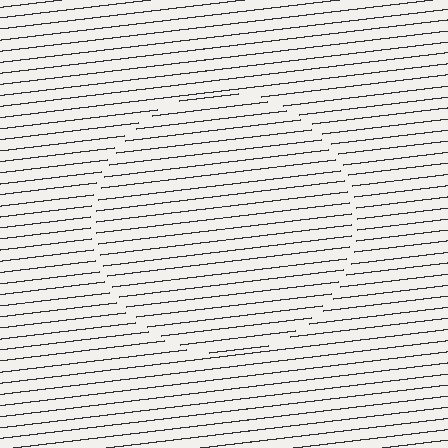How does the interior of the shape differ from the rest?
The interior of the shape contains the same grating, shifted by half a period — the contour is defined by the phase discontinuity where line-ends from the inner and outer gratings abut.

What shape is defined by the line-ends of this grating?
An illusory circle. The interior of the shape contains the same grating, shifted by half a period — the contour is defined by the phase discontinuity where line-ends from the inner and outer gratings abut.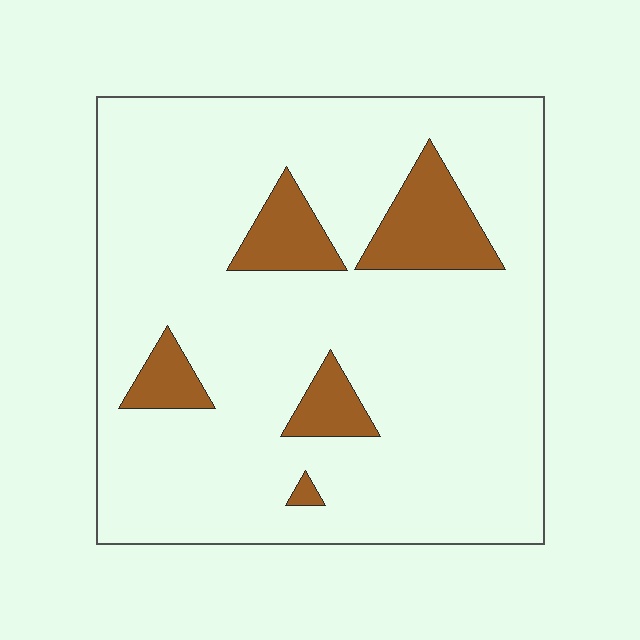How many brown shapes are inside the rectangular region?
5.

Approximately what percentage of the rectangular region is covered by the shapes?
Approximately 15%.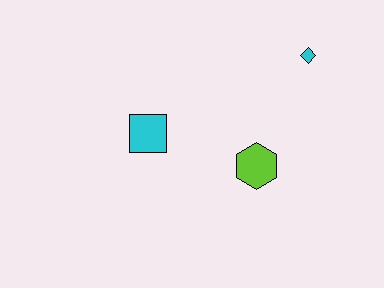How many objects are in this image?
There are 3 objects.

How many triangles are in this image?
There are no triangles.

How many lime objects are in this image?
There is 1 lime object.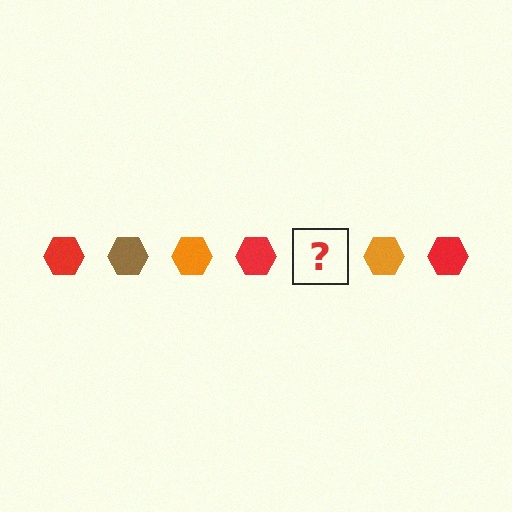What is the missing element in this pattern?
The missing element is a brown hexagon.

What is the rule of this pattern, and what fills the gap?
The rule is that the pattern cycles through red, brown, orange hexagons. The gap should be filled with a brown hexagon.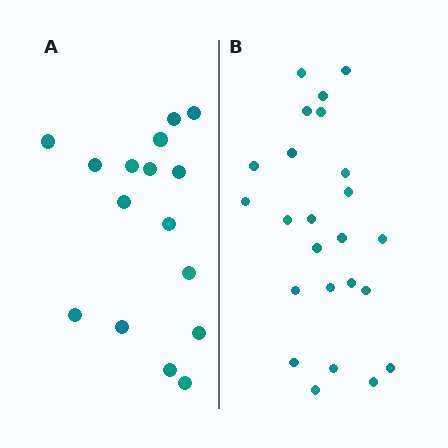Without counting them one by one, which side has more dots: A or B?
Region B (the right region) has more dots.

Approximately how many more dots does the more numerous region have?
Region B has roughly 8 or so more dots than region A.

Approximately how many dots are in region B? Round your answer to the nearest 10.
About 20 dots. (The exact count is 24, which rounds to 20.)